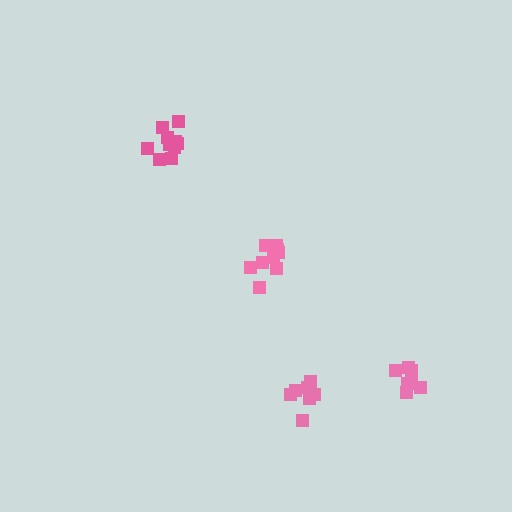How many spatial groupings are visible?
There are 4 spatial groupings.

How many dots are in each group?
Group 1: 9 dots, Group 2: 7 dots, Group 3: 10 dots, Group 4: 7 dots (33 total).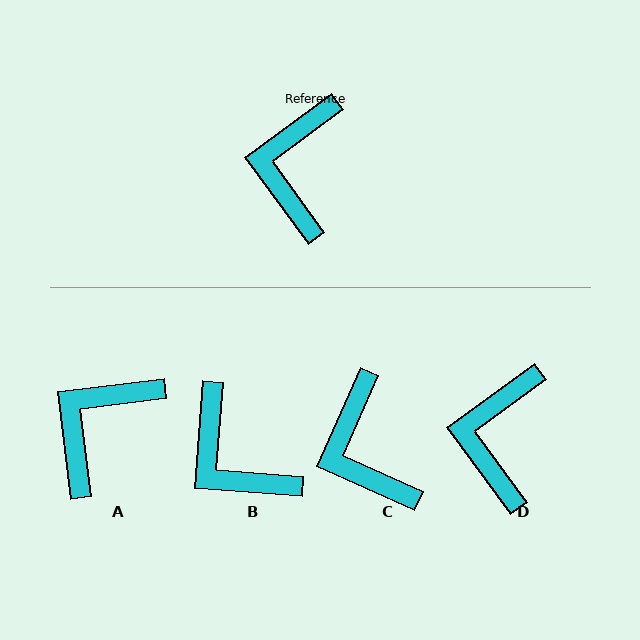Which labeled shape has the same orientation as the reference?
D.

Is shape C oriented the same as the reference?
No, it is off by about 30 degrees.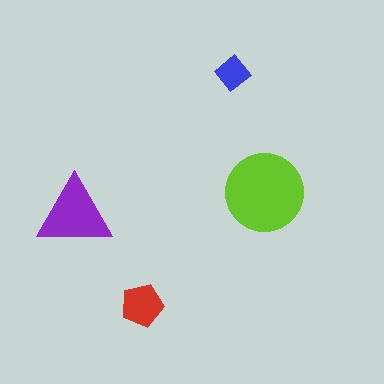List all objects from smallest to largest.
The blue diamond, the red pentagon, the purple triangle, the lime circle.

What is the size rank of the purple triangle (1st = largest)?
2nd.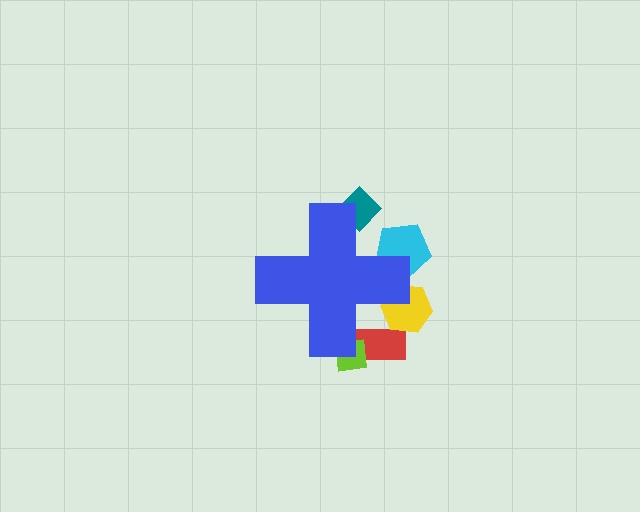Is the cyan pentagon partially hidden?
Yes, the cyan pentagon is partially hidden behind the blue cross.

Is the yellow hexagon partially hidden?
Yes, the yellow hexagon is partially hidden behind the blue cross.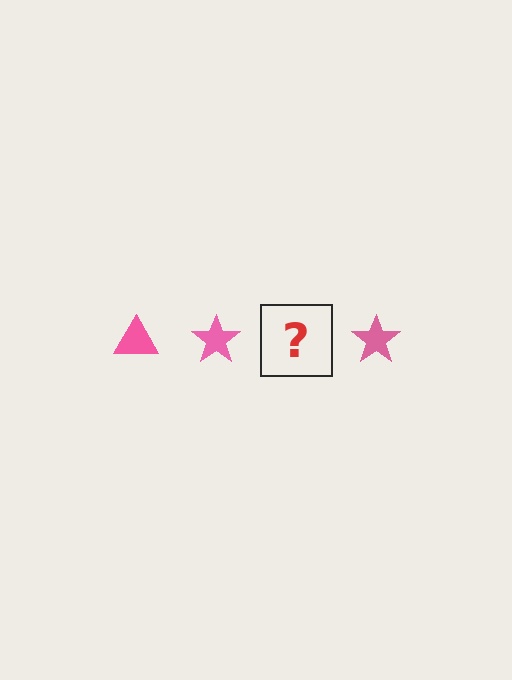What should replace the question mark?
The question mark should be replaced with a pink triangle.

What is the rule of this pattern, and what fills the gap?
The rule is that the pattern cycles through triangle, star shapes in pink. The gap should be filled with a pink triangle.